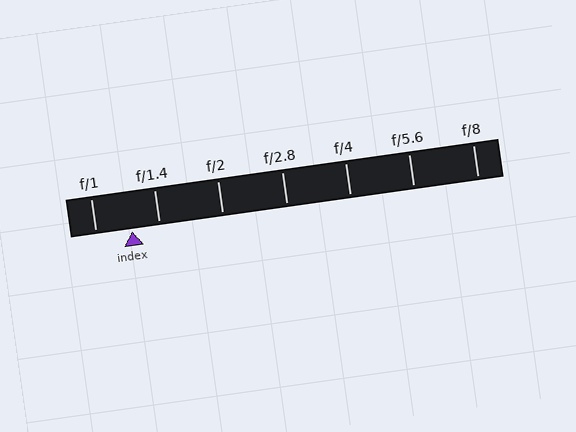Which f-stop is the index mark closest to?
The index mark is closest to f/1.4.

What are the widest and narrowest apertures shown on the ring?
The widest aperture shown is f/1 and the narrowest is f/8.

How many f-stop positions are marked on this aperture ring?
There are 7 f-stop positions marked.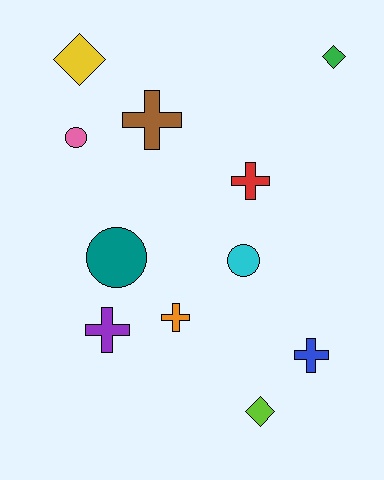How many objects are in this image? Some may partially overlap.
There are 11 objects.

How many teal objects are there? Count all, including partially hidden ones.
There is 1 teal object.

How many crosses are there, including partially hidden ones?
There are 5 crosses.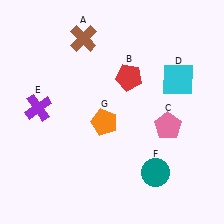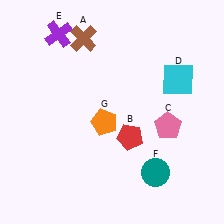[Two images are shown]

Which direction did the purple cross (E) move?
The purple cross (E) moved up.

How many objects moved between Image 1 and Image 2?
2 objects moved between the two images.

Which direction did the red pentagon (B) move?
The red pentagon (B) moved down.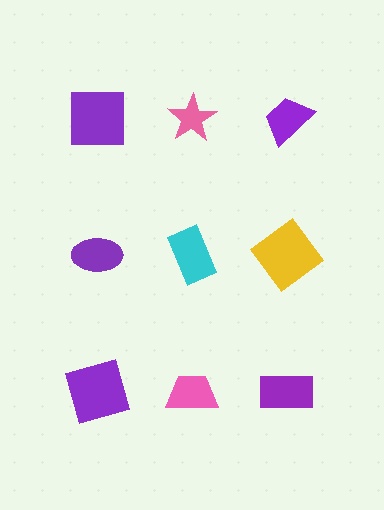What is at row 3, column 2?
A pink trapezoid.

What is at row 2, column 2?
A cyan rectangle.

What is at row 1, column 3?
A purple trapezoid.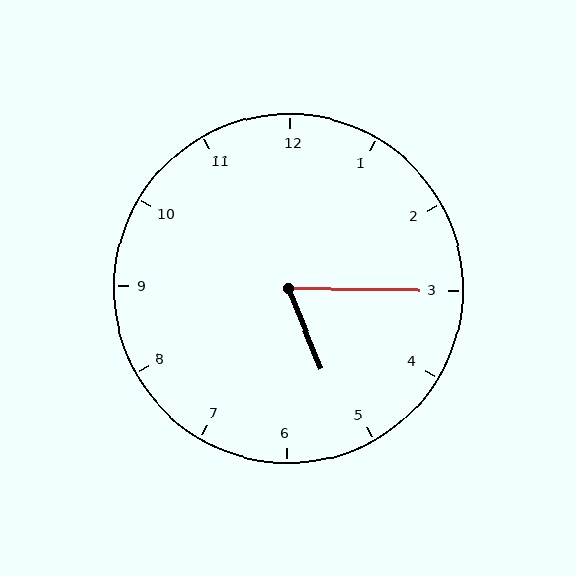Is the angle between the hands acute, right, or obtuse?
It is acute.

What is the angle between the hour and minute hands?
Approximately 68 degrees.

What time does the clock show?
5:15.